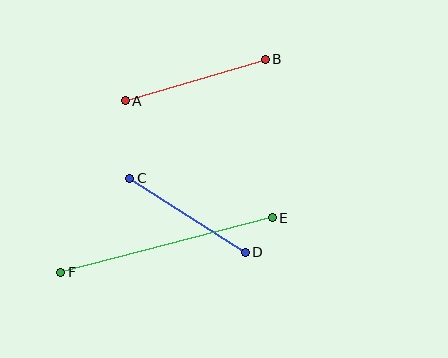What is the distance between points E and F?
The distance is approximately 218 pixels.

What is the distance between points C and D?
The distance is approximately 137 pixels.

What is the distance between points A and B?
The distance is approximately 146 pixels.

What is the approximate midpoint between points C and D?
The midpoint is at approximately (188, 215) pixels.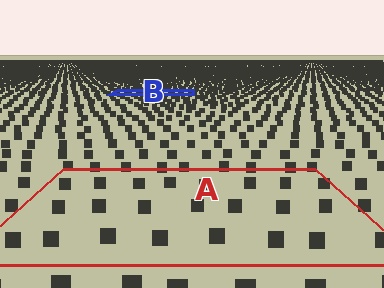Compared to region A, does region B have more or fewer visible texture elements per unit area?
Region B has more texture elements per unit area — they are packed more densely because it is farther away.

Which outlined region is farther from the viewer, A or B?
Region B is farther from the viewer — the texture elements inside it appear smaller and more densely packed.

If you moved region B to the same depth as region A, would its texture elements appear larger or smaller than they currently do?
They would appear larger. At a closer depth, the same texture elements are projected at a bigger on-screen size.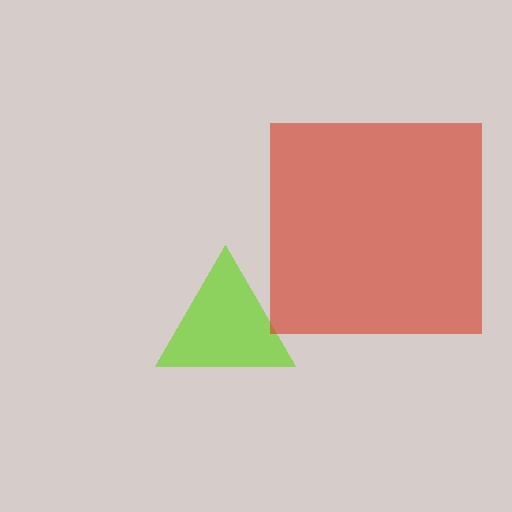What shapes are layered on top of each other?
The layered shapes are: a lime triangle, a red square.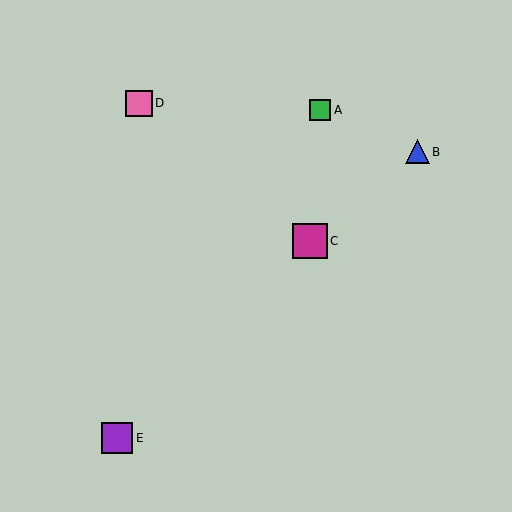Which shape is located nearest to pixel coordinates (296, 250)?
The magenta square (labeled C) at (310, 241) is nearest to that location.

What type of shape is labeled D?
Shape D is a pink square.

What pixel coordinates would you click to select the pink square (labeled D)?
Click at (139, 103) to select the pink square D.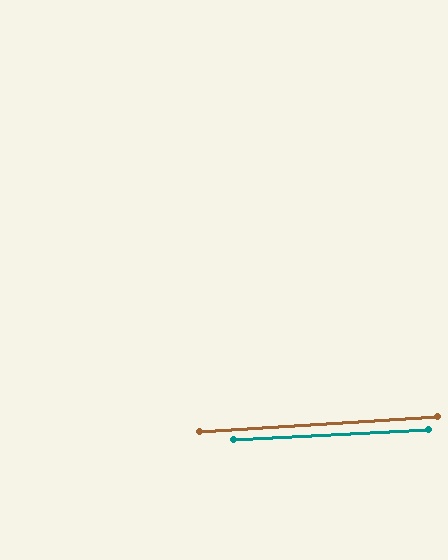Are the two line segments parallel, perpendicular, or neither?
Parallel — their directions differ by only 0.5°.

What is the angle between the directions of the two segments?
Approximately 0 degrees.